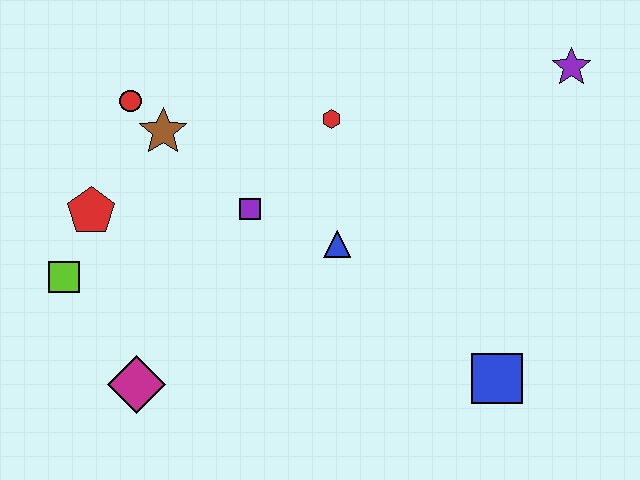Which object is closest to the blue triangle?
The purple square is closest to the blue triangle.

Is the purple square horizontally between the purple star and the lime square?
Yes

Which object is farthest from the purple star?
The lime square is farthest from the purple star.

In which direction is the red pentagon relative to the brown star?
The red pentagon is below the brown star.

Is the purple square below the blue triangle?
No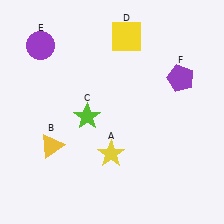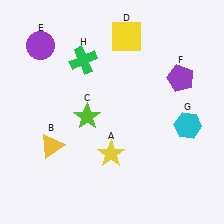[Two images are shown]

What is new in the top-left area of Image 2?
A green cross (H) was added in the top-left area of Image 2.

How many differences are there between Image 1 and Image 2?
There are 2 differences between the two images.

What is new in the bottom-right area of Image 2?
A cyan hexagon (G) was added in the bottom-right area of Image 2.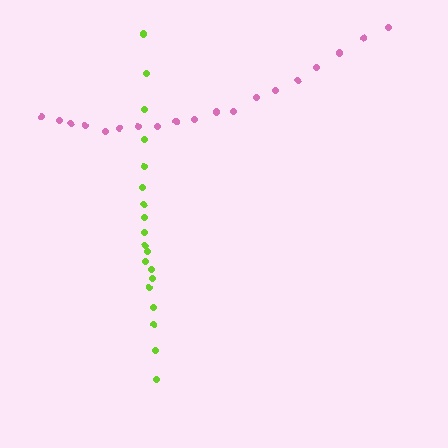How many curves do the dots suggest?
There are 2 distinct paths.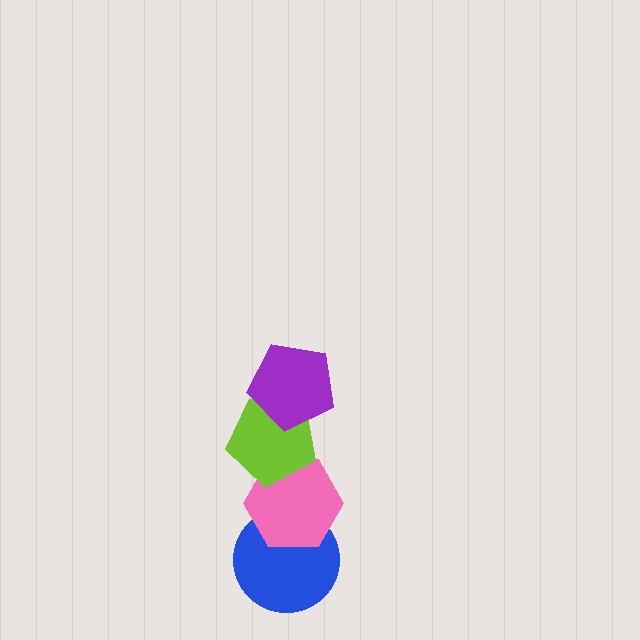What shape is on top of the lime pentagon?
The purple pentagon is on top of the lime pentagon.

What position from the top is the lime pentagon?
The lime pentagon is 2nd from the top.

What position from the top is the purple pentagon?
The purple pentagon is 1st from the top.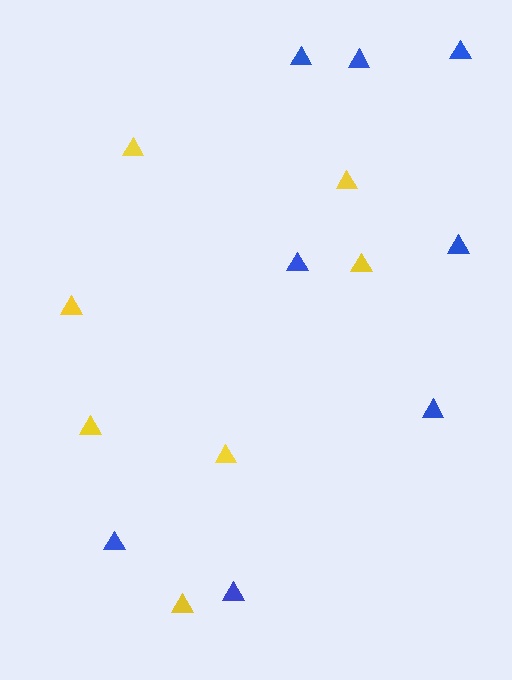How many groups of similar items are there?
There are 2 groups: one group of yellow triangles (7) and one group of blue triangles (8).